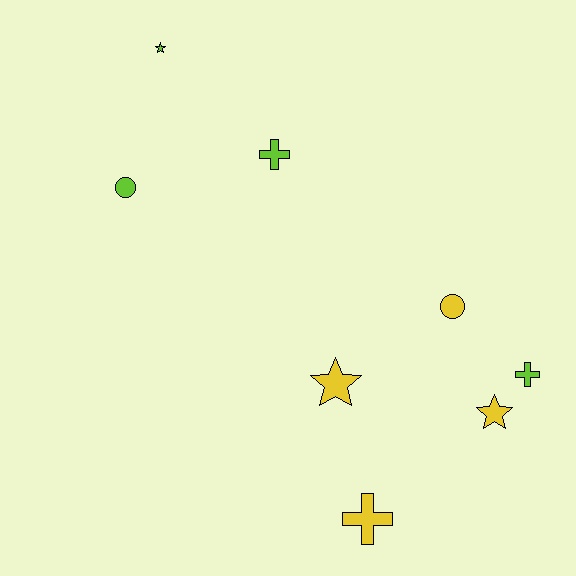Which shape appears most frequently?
Cross, with 3 objects.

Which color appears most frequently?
Yellow, with 4 objects.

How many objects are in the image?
There are 8 objects.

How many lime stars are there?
There is 1 lime star.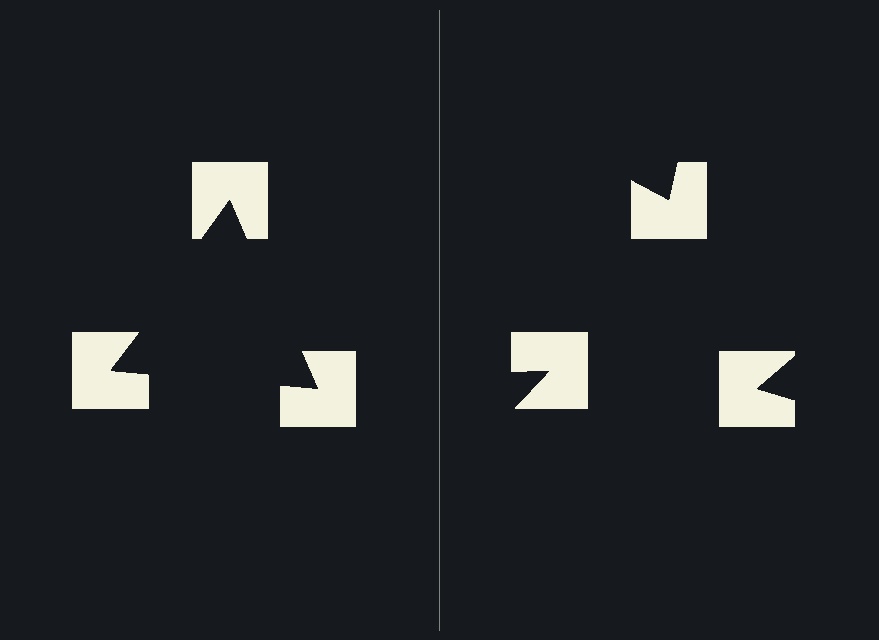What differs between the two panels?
The notched squares are positioned identically on both sides; only the wedge orientations differ. On the left they align to a triangle; on the right they are misaligned.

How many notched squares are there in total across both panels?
6 — 3 on each side.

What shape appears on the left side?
An illusory triangle.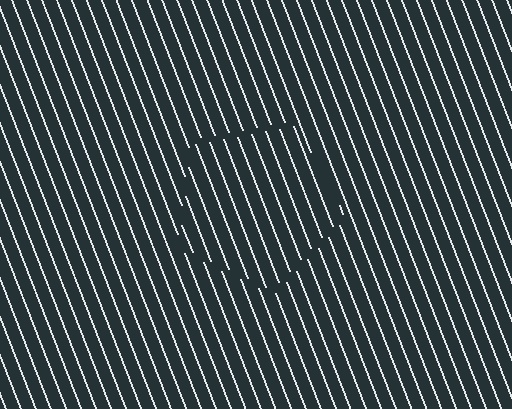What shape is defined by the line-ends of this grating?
An illusory pentagon. The interior of the shape contains the same grating, shifted by half a period — the contour is defined by the phase discontinuity where line-ends from the inner and outer gratings abut.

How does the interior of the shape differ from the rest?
The interior of the shape contains the same grating, shifted by half a period — the contour is defined by the phase discontinuity where line-ends from the inner and outer gratings abut.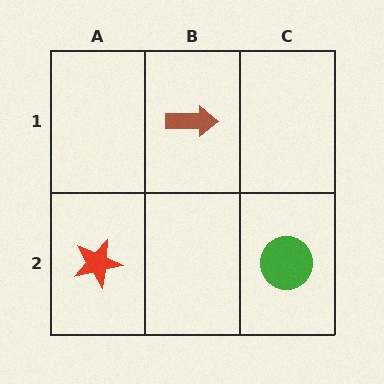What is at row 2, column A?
A red star.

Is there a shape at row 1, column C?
No, that cell is empty.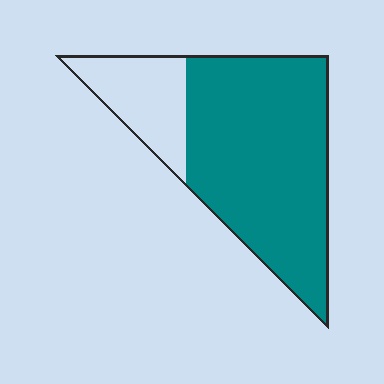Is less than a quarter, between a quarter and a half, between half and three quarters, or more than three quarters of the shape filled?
More than three quarters.